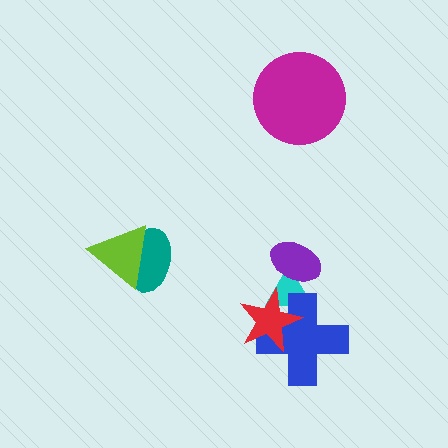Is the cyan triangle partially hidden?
Yes, it is partially covered by another shape.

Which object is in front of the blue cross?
The red star is in front of the blue cross.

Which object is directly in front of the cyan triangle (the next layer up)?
The blue cross is directly in front of the cyan triangle.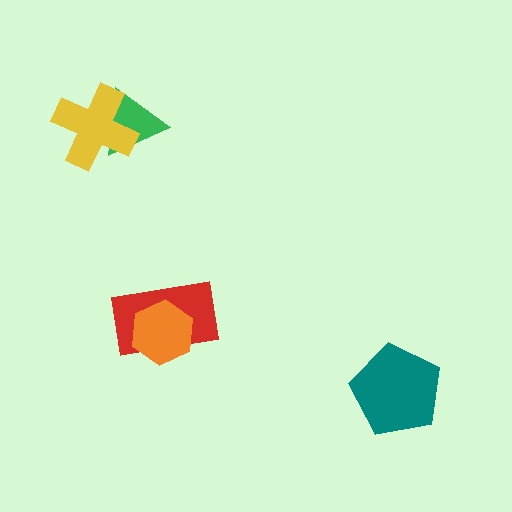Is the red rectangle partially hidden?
Yes, it is partially covered by another shape.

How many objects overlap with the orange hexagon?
1 object overlaps with the orange hexagon.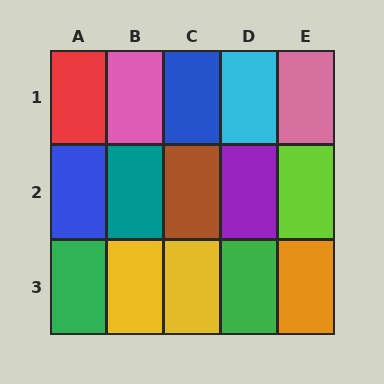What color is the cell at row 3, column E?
Orange.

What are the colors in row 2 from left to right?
Blue, teal, brown, purple, lime.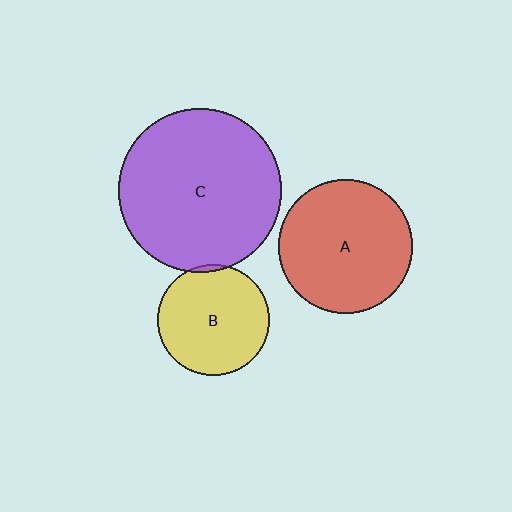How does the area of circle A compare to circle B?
Approximately 1.4 times.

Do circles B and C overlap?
Yes.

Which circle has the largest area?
Circle C (purple).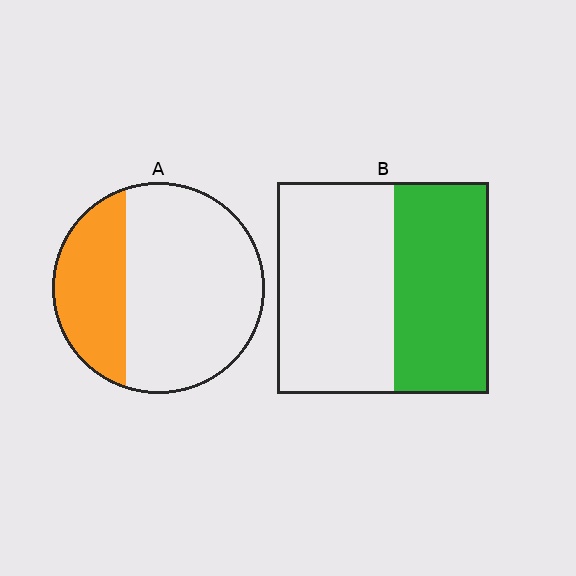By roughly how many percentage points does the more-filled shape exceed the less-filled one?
By roughly 15 percentage points (B over A).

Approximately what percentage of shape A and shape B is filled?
A is approximately 30% and B is approximately 45%.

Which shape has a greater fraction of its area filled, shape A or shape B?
Shape B.